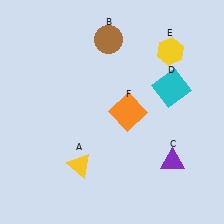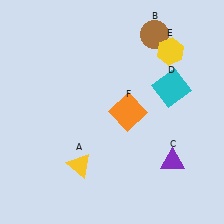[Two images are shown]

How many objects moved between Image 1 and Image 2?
1 object moved between the two images.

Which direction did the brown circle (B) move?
The brown circle (B) moved right.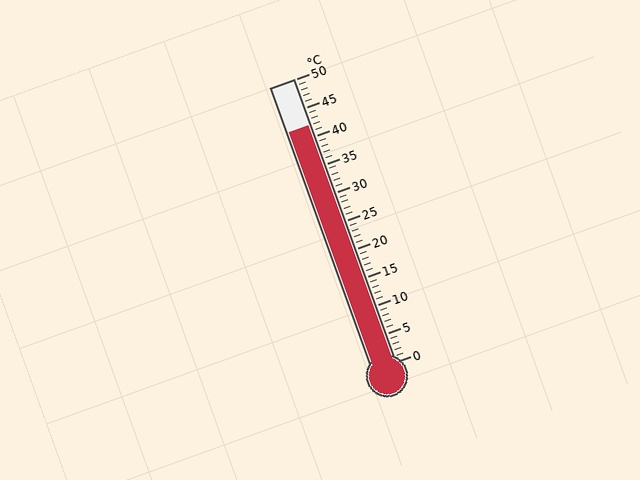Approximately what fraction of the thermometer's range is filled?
The thermometer is filled to approximately 85% of its range.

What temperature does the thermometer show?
The thermometer shows approximately 42°C.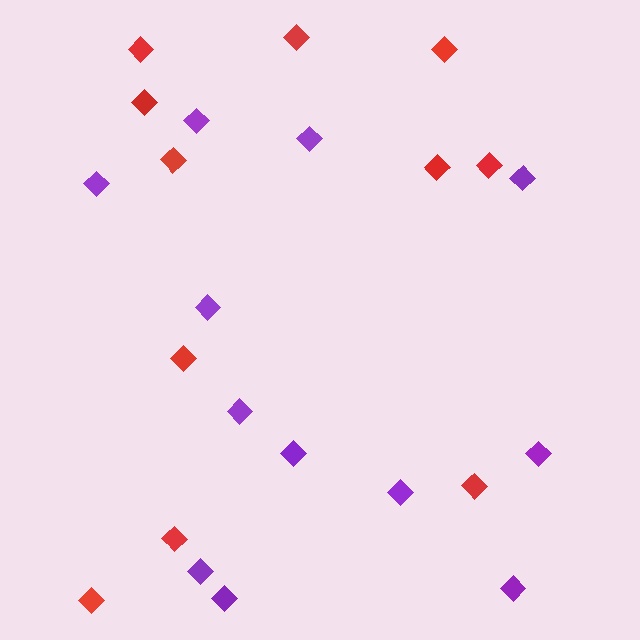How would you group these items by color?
There are 2 groups: one group of purple diamonds (12) and one group of red diamonds (11).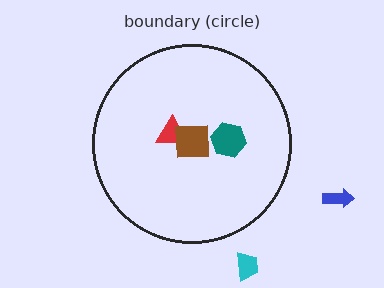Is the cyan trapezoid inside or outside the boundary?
Outside.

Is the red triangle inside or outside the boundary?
Inside.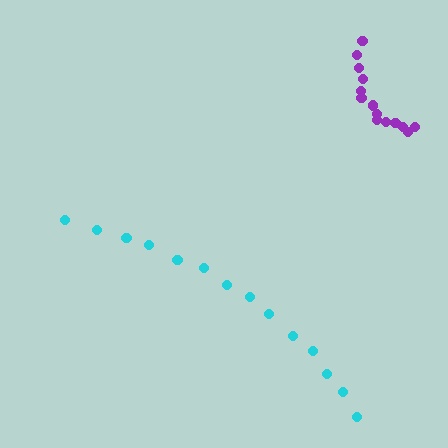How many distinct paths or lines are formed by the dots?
There are 2 distinct paths.